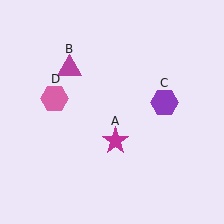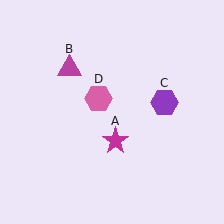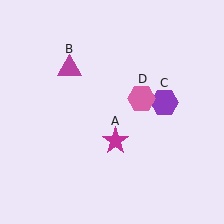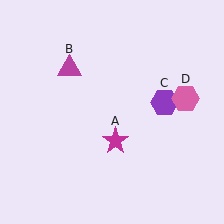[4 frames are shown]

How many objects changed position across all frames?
1 object changed position: pink hexagon (object D).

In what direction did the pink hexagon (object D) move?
The pink hexagon (object D) moved right.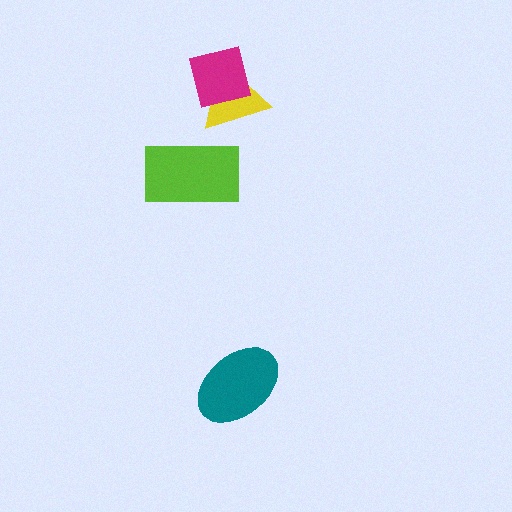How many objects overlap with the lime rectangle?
0 objects overlap with the lime rectangle.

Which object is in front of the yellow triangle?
The magenta square is in front of the yellow triangle.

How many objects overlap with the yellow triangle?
1 object overlaps with the yellow triangle.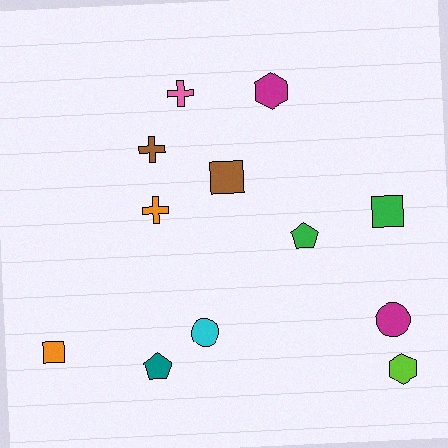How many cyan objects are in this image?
There is 1 cyan object.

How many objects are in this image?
There are 12 objects.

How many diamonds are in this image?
There are no diamonds.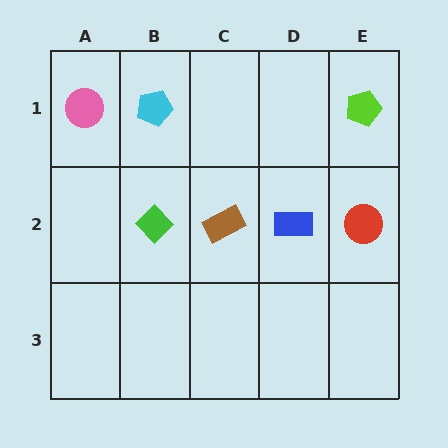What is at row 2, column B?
A green diamond.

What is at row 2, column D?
A blue rectangle.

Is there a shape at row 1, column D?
No, that cell is empty.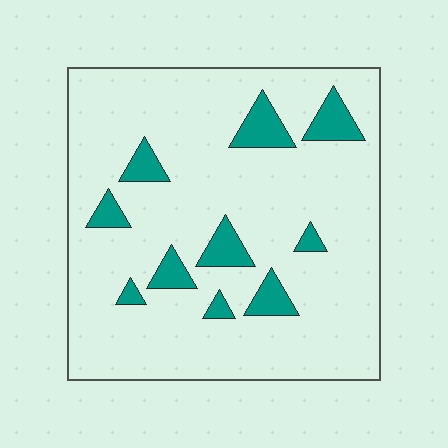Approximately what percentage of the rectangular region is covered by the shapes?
Approximately 10%.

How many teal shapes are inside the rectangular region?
10.